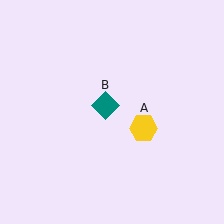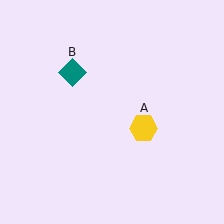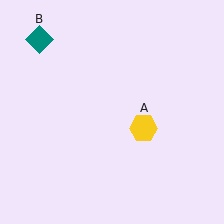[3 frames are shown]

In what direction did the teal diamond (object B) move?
The teal diamond (object B) moved up and to the left.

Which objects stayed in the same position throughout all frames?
Yellow hexagon (object A) remained stationary.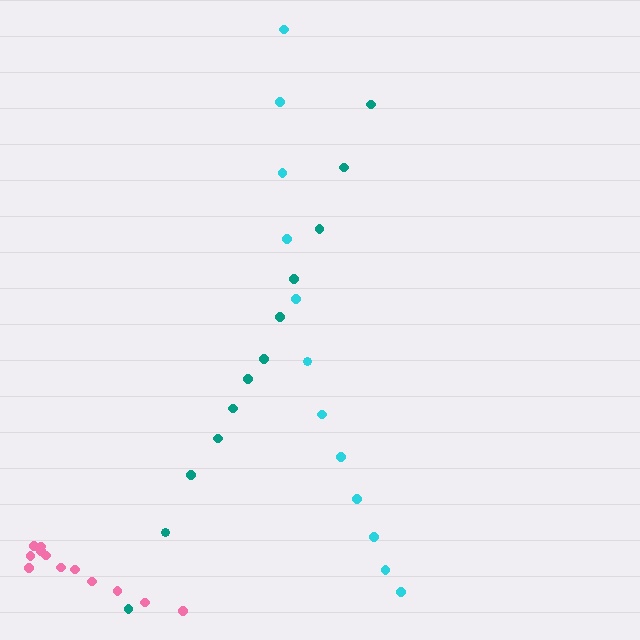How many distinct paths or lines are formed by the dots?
There are 3 distinct paths.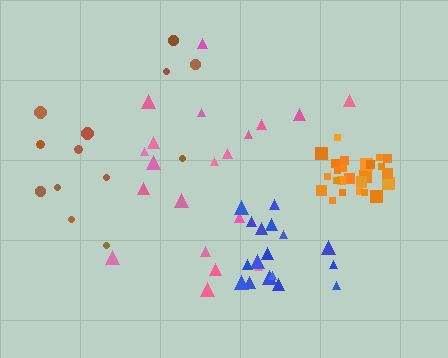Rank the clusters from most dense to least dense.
orange, blue, pink, brown.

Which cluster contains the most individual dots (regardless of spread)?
Orange (27).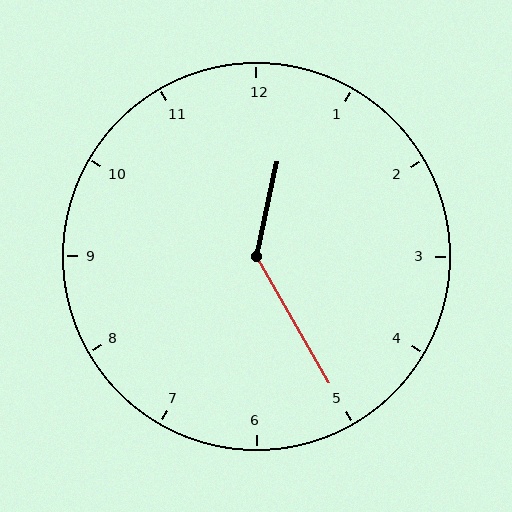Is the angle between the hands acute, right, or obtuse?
It is obtuse.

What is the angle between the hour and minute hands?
Approximately 138 degrees.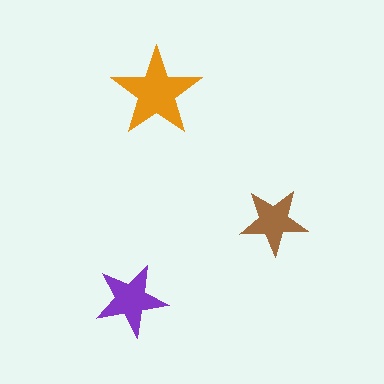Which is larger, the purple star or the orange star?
The orange one.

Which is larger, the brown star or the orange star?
The orange one.